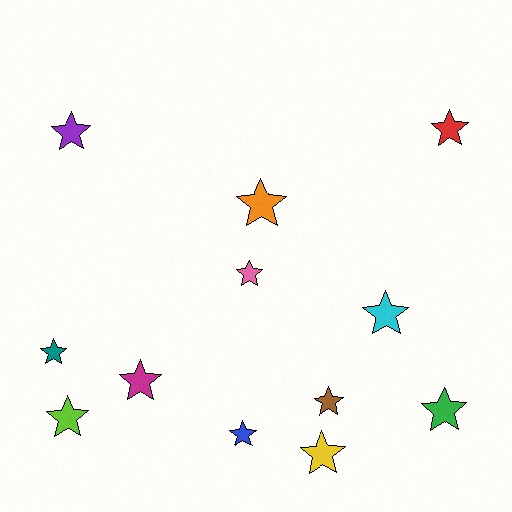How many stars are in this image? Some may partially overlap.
There are 12 stars.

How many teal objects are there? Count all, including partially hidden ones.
There is 1 teal object.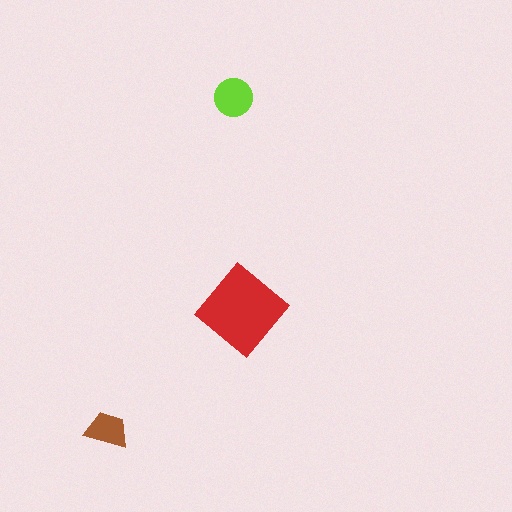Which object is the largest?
The red diamond.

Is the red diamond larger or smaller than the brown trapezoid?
Larger.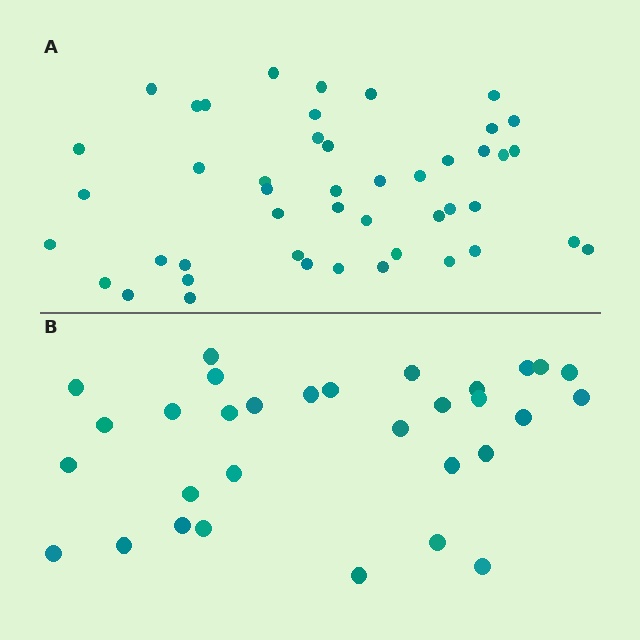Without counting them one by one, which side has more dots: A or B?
Region A (the top region) has more dots.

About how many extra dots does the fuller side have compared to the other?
Region A has approximately 15 more dots than region B.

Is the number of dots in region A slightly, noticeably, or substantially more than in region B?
Region A has substantially more. The ratio is roughly 1.5 to 1.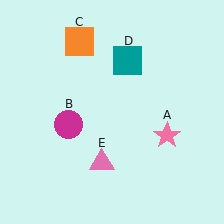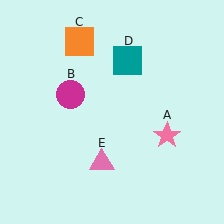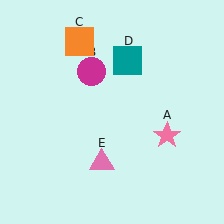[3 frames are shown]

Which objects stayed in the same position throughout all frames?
Pink star (object A) and orange square (object C) and teal square (object D) and pink triangle (object E) remained stationary.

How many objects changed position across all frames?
1 object changed position: magenta circle (object B).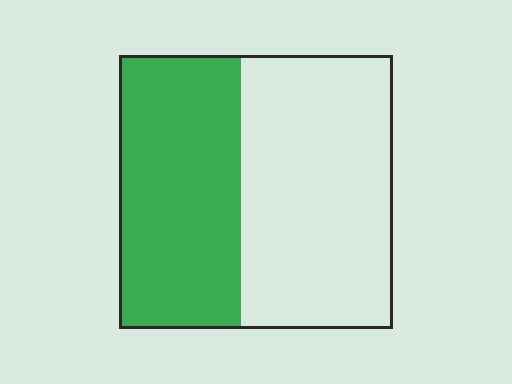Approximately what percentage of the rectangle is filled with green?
Approximately 45%.